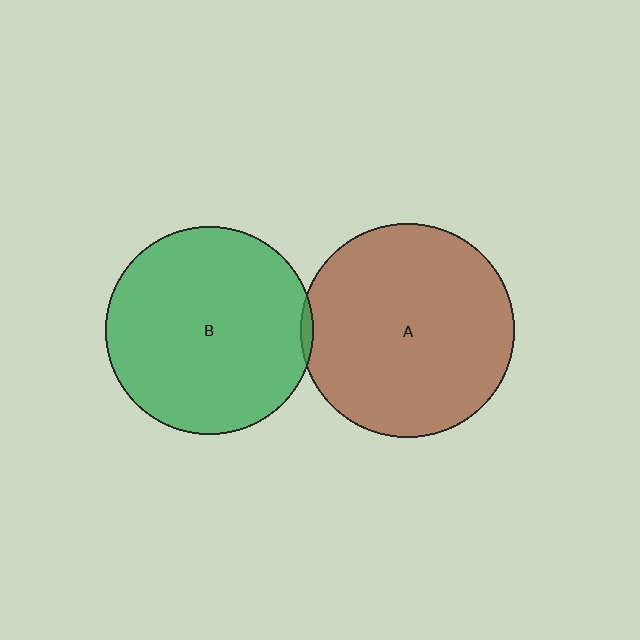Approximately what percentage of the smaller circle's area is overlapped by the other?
Approximately 5%.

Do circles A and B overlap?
Yes.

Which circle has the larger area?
Circle A (brown).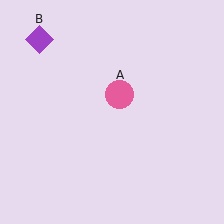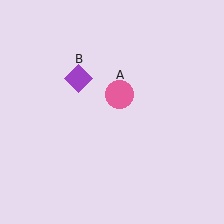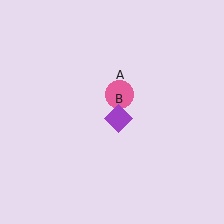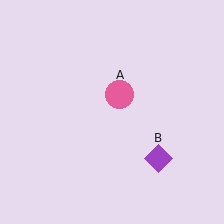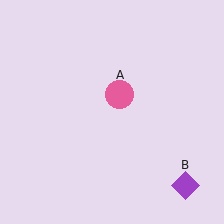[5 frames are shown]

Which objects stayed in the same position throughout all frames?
Pink circle (object A) remained stationary.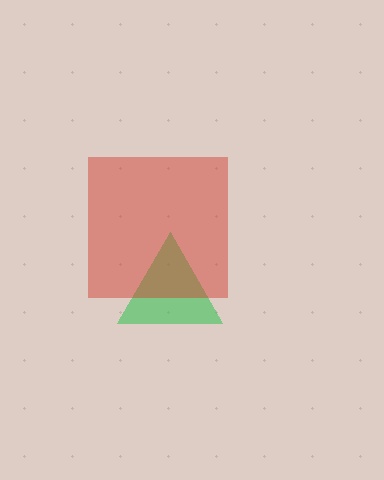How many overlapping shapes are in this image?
There are 2 overlapping shapes in the image.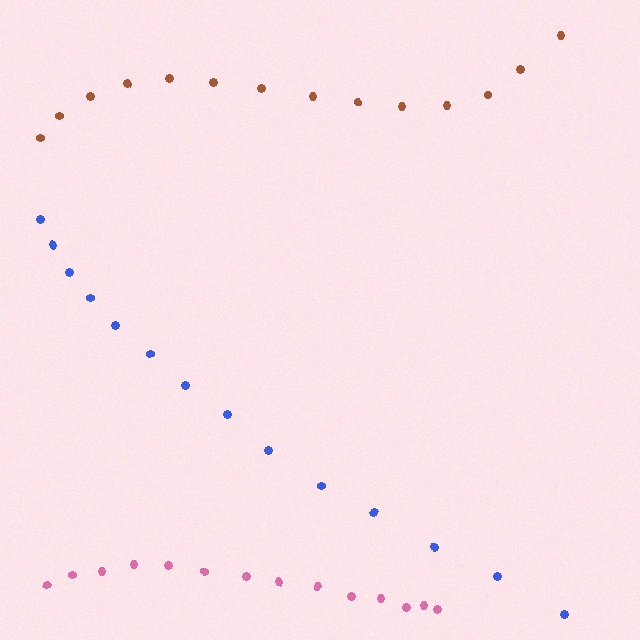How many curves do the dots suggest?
There are 3 distinct paths.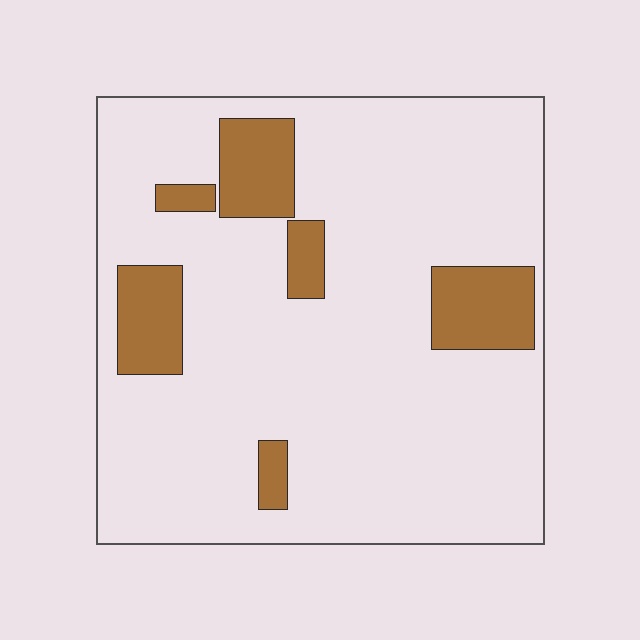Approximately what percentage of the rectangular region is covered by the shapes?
Approximately 15%.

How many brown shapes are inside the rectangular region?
6.